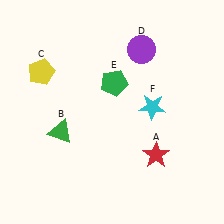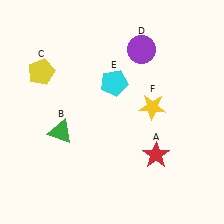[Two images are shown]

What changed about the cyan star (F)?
In Image 1, F is cyan. In Image 2, it changed to yellow.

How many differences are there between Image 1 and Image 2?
There are 2 differences between the two images.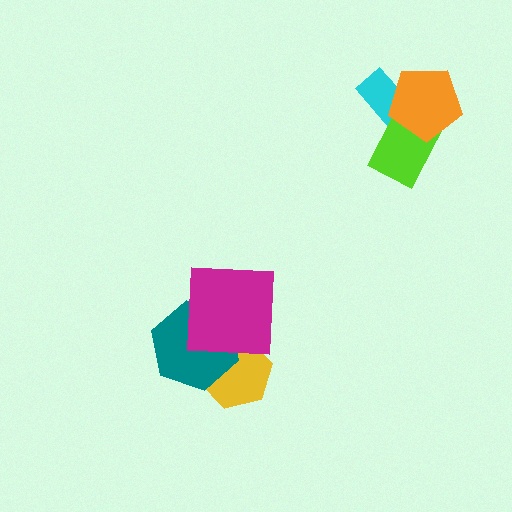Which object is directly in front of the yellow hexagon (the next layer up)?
The teal hexagon is directly in front of the yellow hexagon.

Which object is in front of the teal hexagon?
The magenta square is in front of the teal hexagon.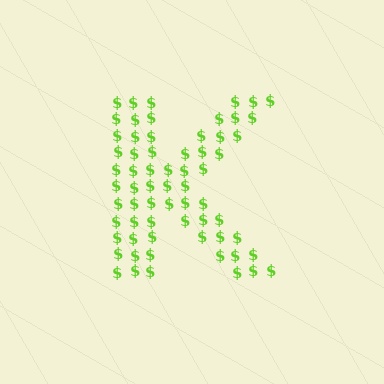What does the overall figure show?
The overall figure shows the letter K.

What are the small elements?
The small elements are dollar signs.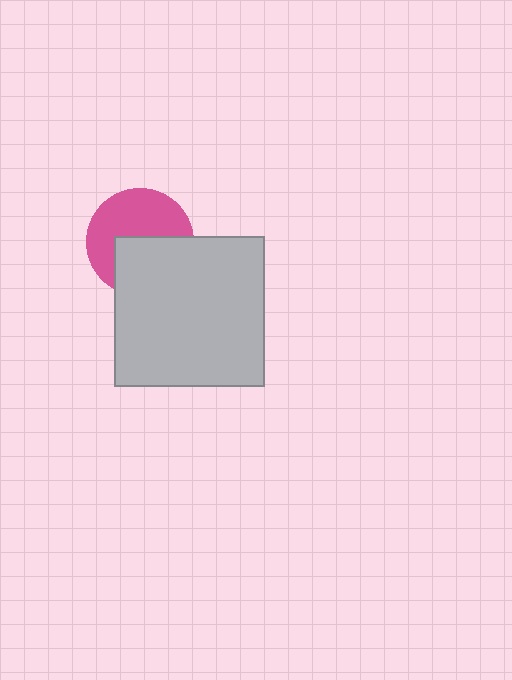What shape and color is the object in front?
The object in front is a light gray square.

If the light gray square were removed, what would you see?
You would see the complete pink circle.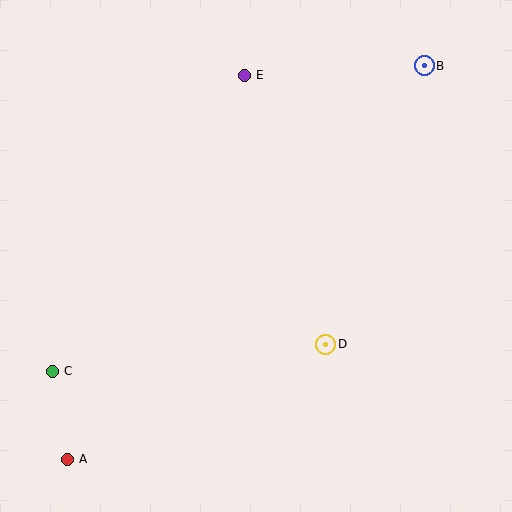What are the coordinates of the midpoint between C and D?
The midpoint between C and D is at (189, 358).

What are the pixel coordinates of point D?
Point D is at (326, 344).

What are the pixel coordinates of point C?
Point C is at (52, 371).